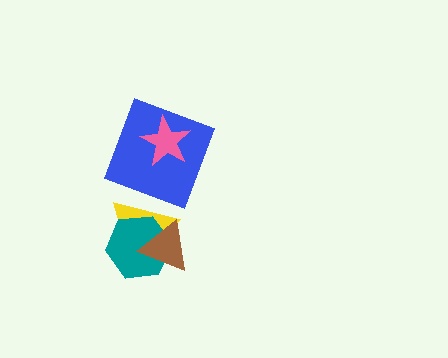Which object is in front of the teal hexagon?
The brown triangle is in front of the teal hexagon.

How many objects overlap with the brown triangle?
2 objects overlap with the brown triangle.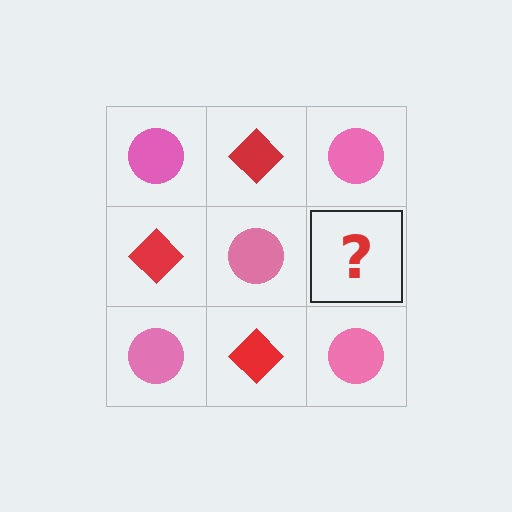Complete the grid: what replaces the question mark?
The question mark should be replaced with a red diamond.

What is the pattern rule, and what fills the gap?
The rule is that it alternates pink circle and red diamond in a checkerboard pattern. The gap should be filled with a red diamond.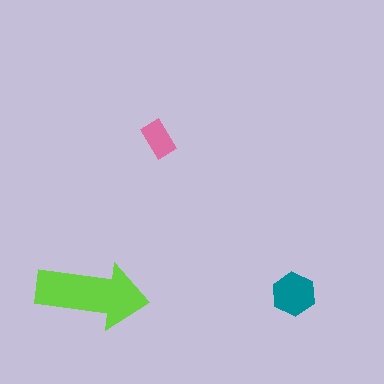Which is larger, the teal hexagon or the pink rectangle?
The teal hexagon.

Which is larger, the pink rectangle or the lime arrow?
The lime arrow.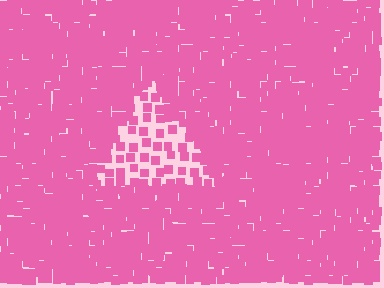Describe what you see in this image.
The image contains small pink elements arranged at two different densities. A triangle-shaped region is visible where the elements are less densely packed than the surrounding area.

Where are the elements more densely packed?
The elements are more densely packed outside the triangle boundary.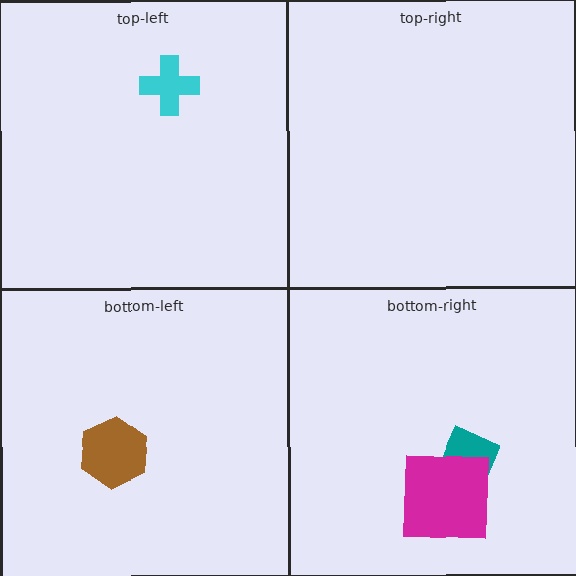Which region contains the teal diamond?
The bottom-right region.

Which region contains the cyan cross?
The top-left region.